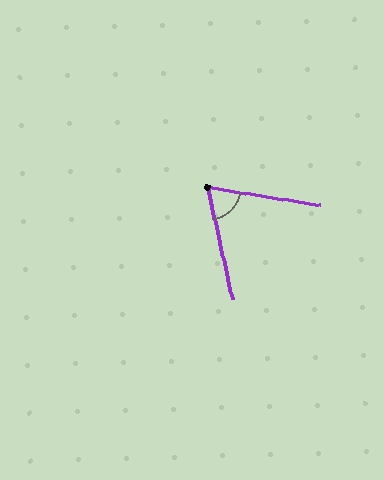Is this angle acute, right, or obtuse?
It is acute.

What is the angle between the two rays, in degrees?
Approximately 68 degrees.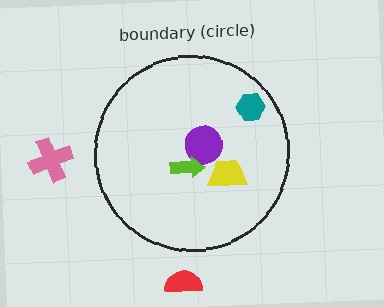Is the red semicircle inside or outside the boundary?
Outside.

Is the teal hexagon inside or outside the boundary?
Inside.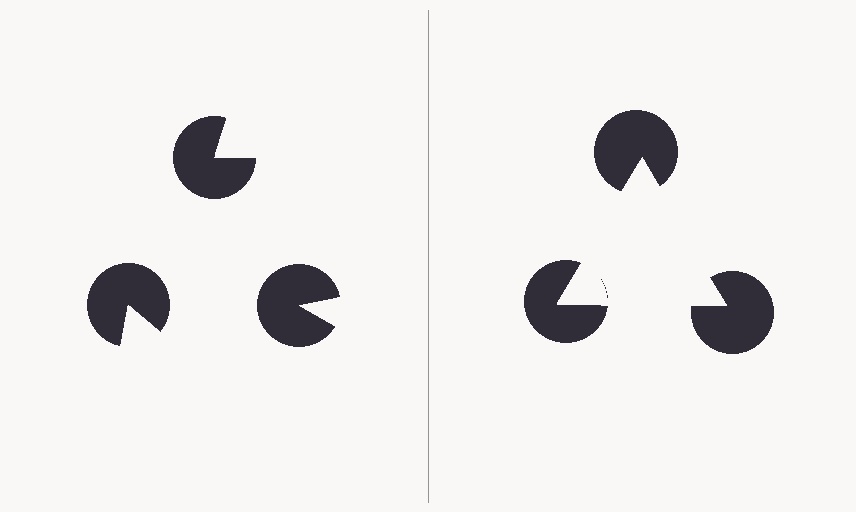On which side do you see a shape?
An illusory triangle appears on the right side. On the left side the wedge cuts are rotated, so no coherent shape forms.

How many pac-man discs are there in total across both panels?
6 — 3 on each side.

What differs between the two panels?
The pac-man discs are positioned identically on both sides; only the wedge orientations differ. On the right they align to a triangle; on the left they are misaligned.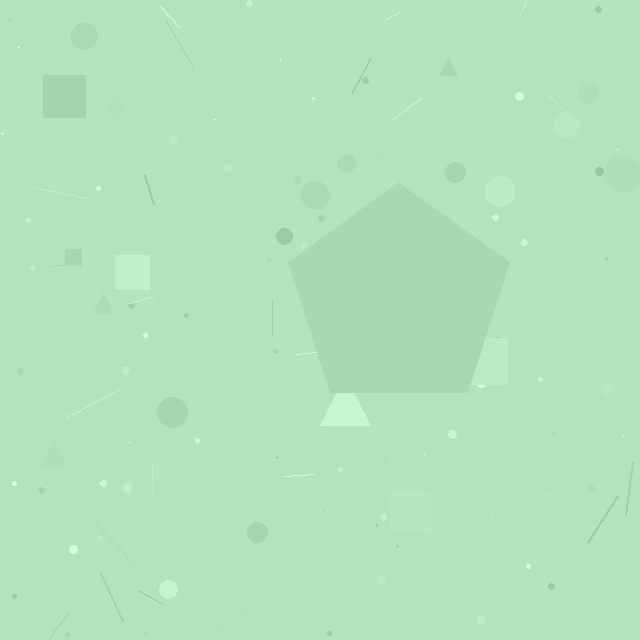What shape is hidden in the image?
A pentagon is hidden in the image.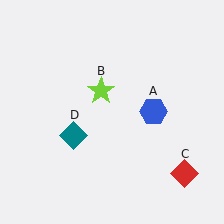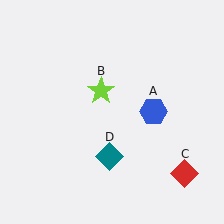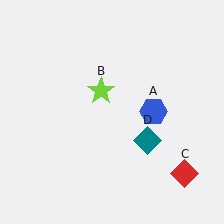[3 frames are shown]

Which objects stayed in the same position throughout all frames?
Blue hexagon (object A) and lime star (object B) and red diamond (object C) remained stationary.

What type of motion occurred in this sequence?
The teal diamond (object D) rotated counterclockwise around the center of the scene.